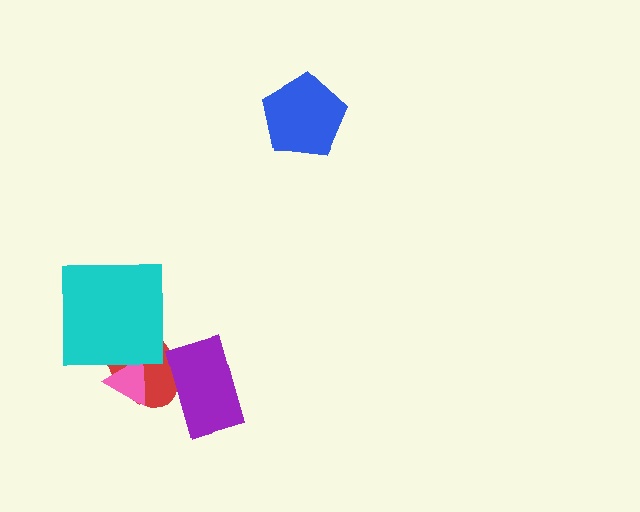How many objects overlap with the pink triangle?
2 objects overlap with the pink triangle.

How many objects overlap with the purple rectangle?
1 object overlaps with the purple rectangle.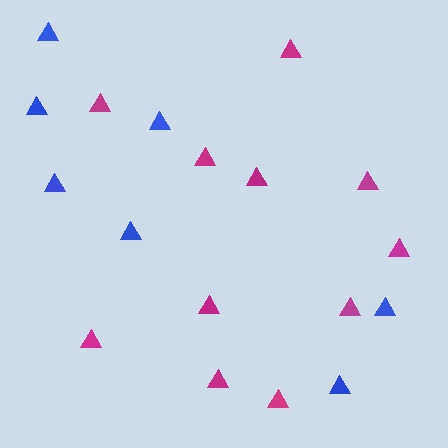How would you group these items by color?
There are 2 groups: one group of blue triangles (7) and one group of magenta triangles (11).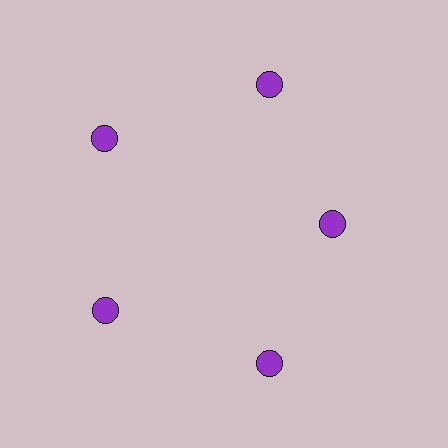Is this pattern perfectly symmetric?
No. The 5 purple circles are arranged in a ring, but one element near the 3 o'clock position is pulled inward toward the center, breaking the 5-fold rotational symmetry.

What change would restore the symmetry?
The symmetry would be restored by moving it outward, back onto the ring so that all 5 circles sit at equal angles and equal distance from the center.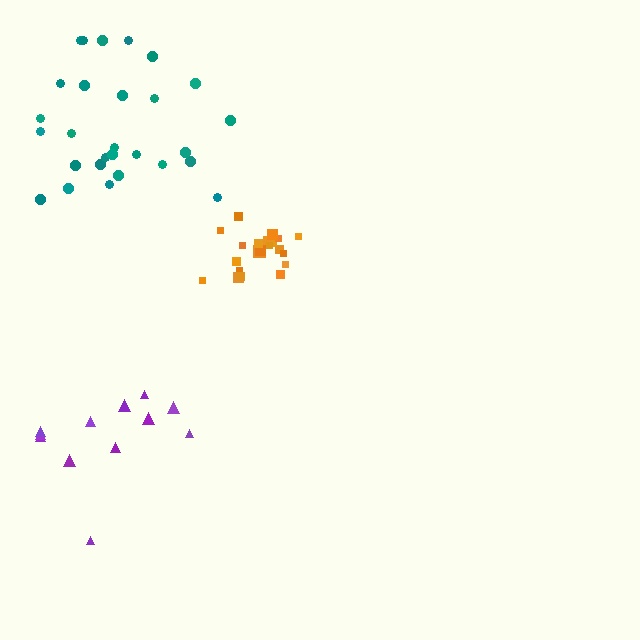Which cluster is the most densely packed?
Orange.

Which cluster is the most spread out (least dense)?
Purple.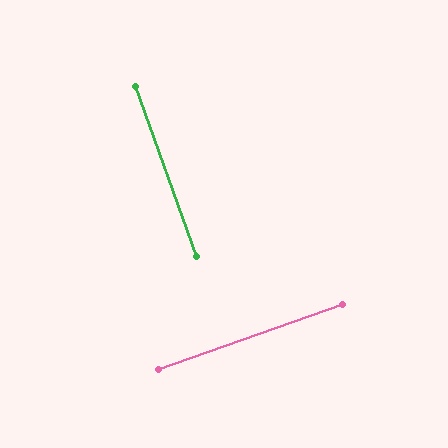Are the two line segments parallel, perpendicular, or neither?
Perpendicular — they meet at approximately 90°.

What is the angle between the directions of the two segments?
Approximately 90 degrees.